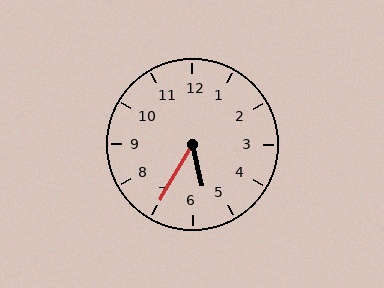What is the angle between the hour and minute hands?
Approximately 42 degrees.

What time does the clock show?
5:35.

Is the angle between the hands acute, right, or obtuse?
It is acute.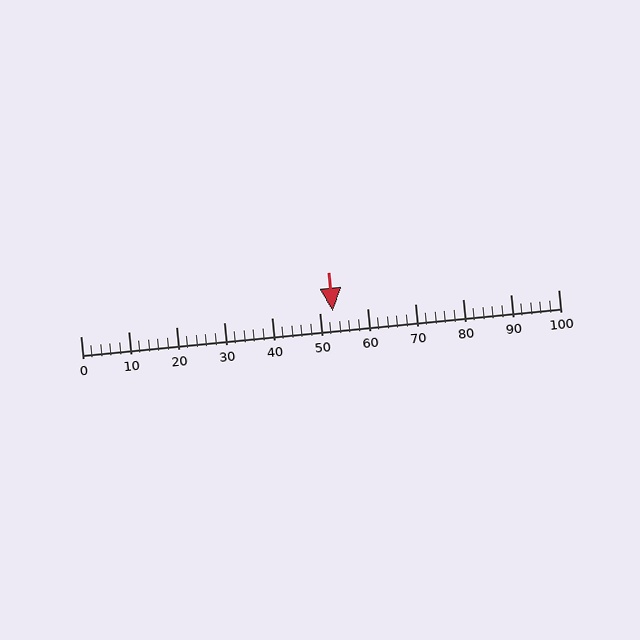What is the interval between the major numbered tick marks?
The major tick marks are spaced 10 units apart.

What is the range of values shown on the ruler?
The ruler shows values from 0 to 100.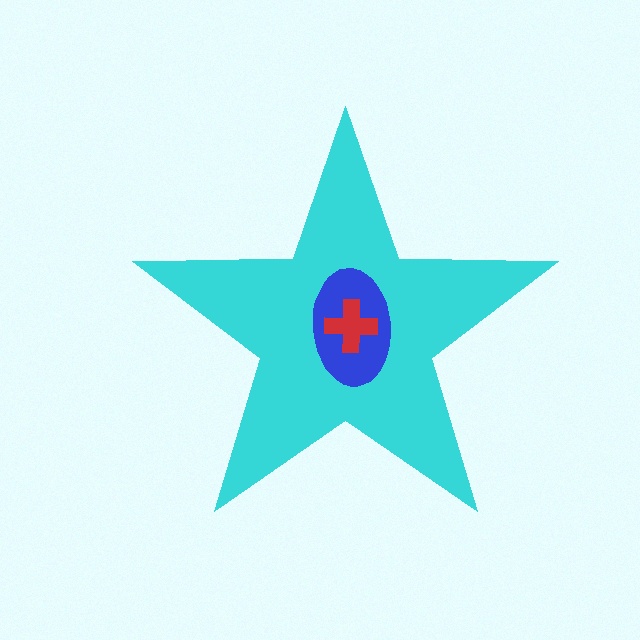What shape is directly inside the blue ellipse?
The red cross.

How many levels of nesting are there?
3.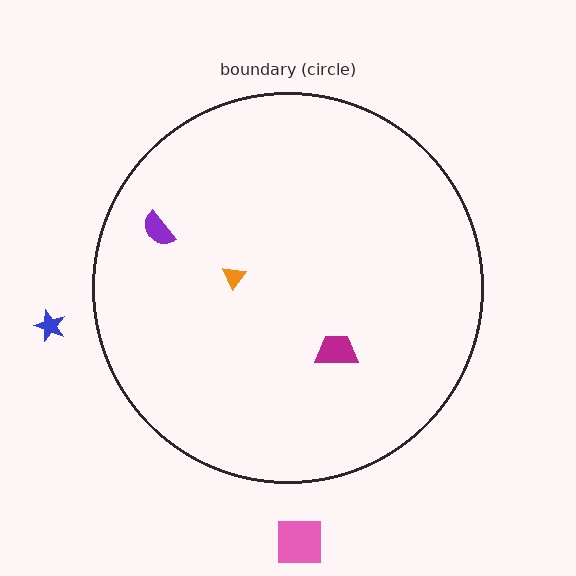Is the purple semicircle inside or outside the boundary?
Inside.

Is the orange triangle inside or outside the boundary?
Inside.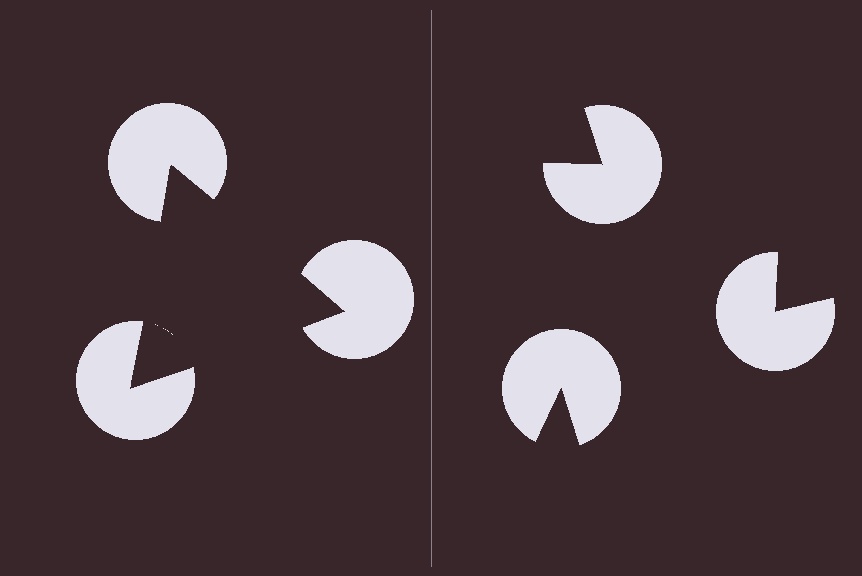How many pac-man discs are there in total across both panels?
6 — 3 on each side.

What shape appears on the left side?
An illusory triangle.